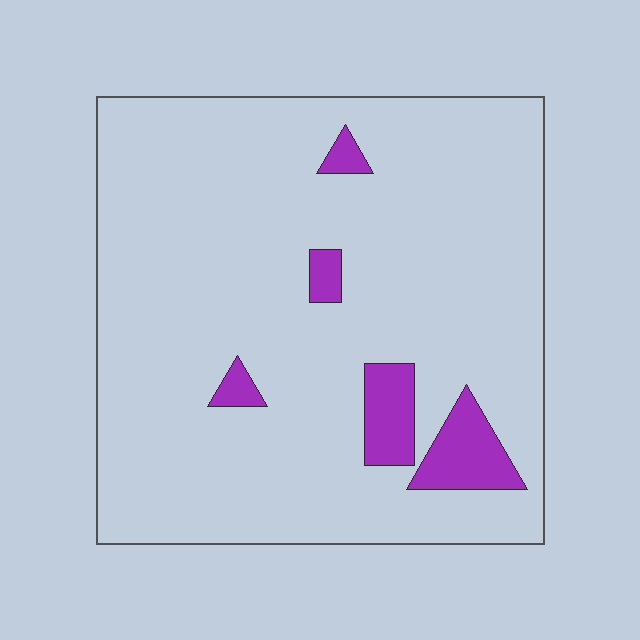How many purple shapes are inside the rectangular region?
5.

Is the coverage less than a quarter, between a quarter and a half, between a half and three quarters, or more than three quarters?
Less than a quarter.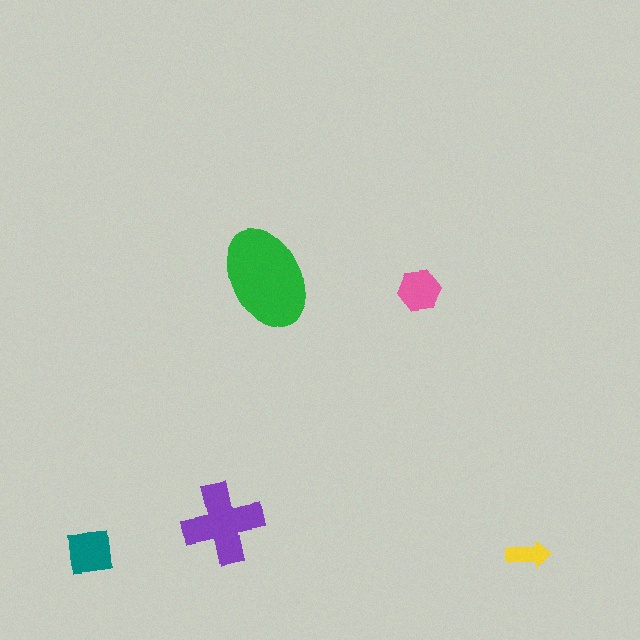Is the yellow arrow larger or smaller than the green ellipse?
Smaller.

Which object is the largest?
The green ellipse.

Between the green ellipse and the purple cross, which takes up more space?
The green ellipse.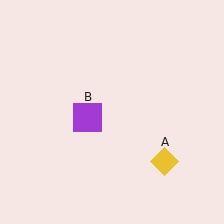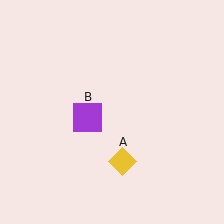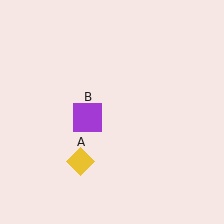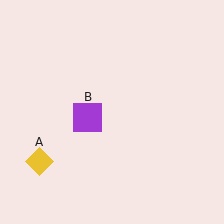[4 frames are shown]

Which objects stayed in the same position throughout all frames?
Purple square (object B) remained stationary.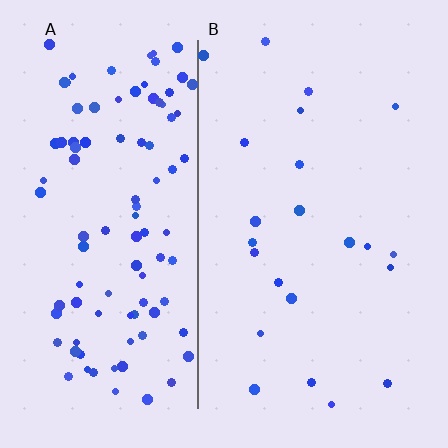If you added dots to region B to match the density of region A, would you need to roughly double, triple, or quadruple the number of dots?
Approximately quadruple.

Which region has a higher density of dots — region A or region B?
A (the left).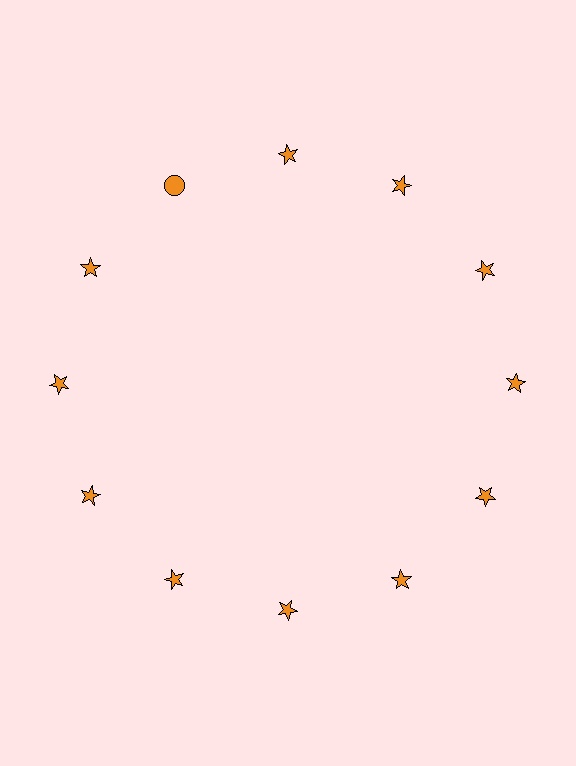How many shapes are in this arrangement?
There are 12 shapes arranged in a ring pattern.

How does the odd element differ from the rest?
It has a different shape: circle instead of star.